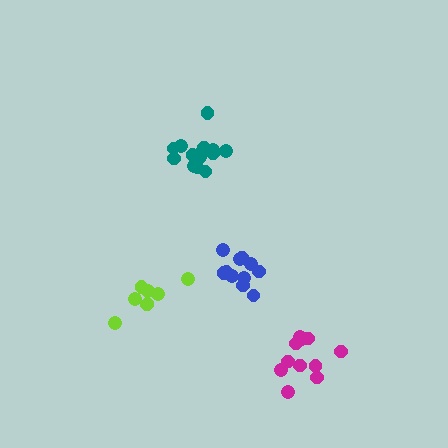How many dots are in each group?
Group 1: 11 dots, Group 2: 11 dots, Group 3: 8 dots, Group 4: 14 dots (44 total).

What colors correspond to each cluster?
The clusters are colored: blue, magenta, lime, teal.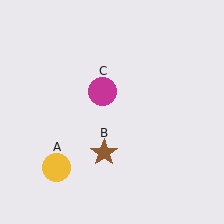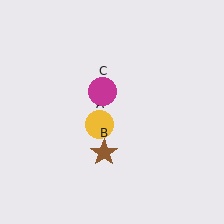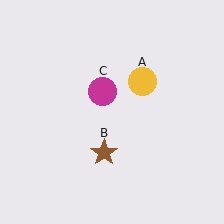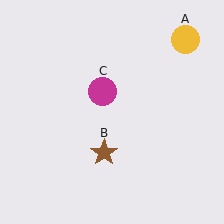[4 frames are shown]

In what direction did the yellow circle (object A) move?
The yellow circle (object A) moved up and to the right.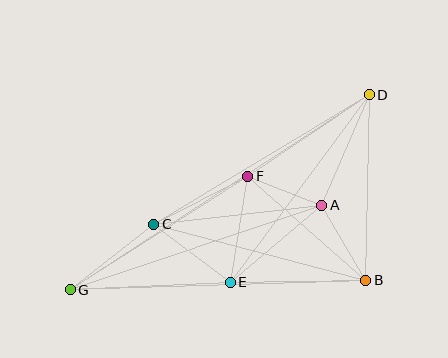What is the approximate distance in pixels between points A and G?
The distance between A and G is approximately 265 pixels.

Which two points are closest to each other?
Points A and F are closest to each other.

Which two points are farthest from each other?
Points D and G are farthest from each other.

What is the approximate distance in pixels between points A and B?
The distance between A and B is approximately 87 pixels.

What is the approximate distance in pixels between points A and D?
The distance between A and D is approximately 120 pixels.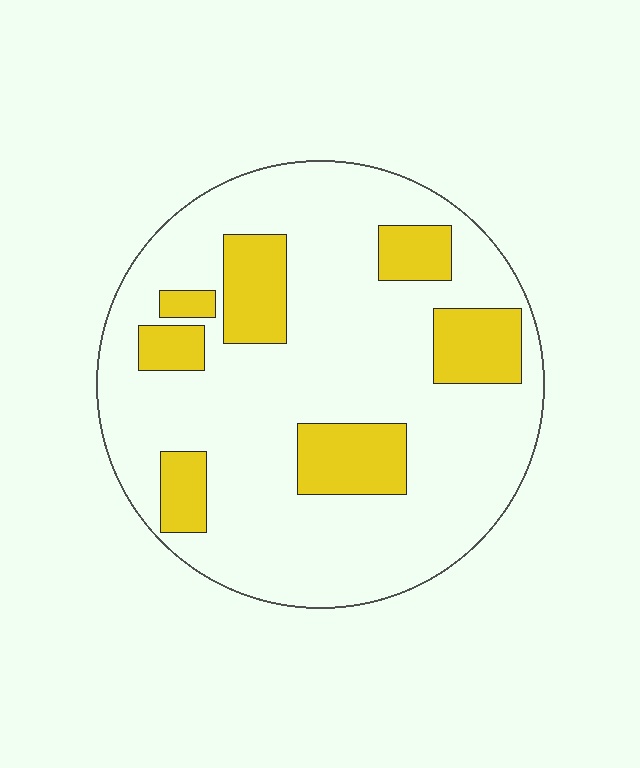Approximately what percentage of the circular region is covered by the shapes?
Approximately 20%.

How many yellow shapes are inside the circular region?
7.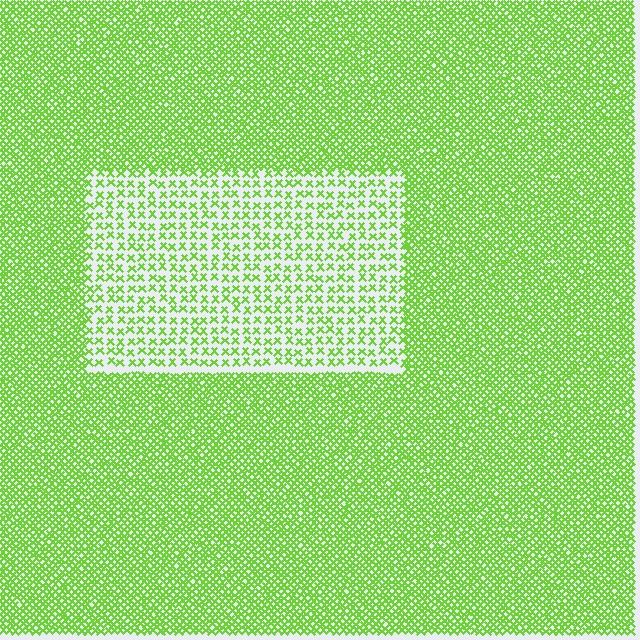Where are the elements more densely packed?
The elements are more densely packed outside the rectangle boundary.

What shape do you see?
I see a rectangle.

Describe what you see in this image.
The image contains small lime elements arranged at two different densities. A rectangle-shaped region is visible where the elements are less densely packed than the surrounding area.